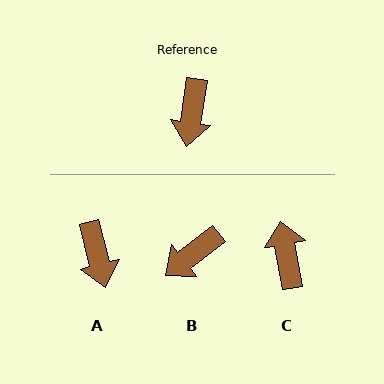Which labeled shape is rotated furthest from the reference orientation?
C, about 162 degrees away.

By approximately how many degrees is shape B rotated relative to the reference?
Approximately 44 degrees clockwise.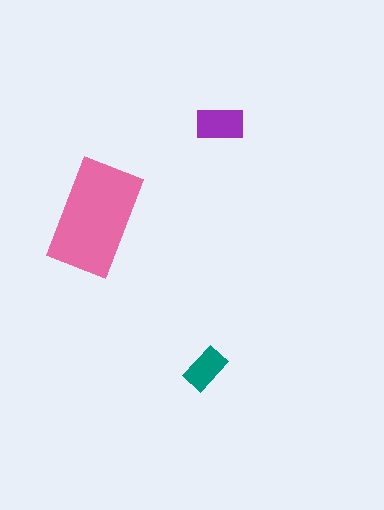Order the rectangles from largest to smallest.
the pink one, the purple one, the teal one.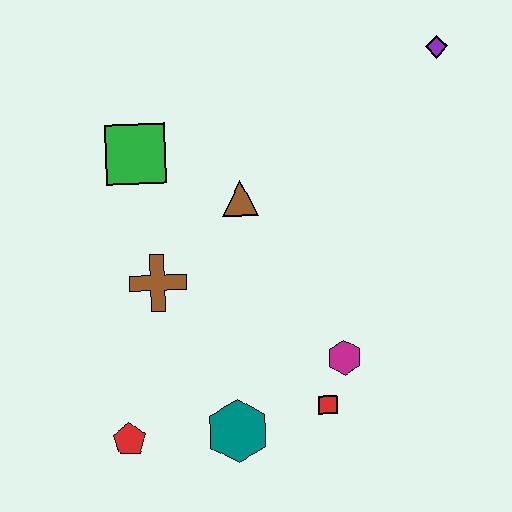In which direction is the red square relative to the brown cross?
The red square is to the right of the brown cross.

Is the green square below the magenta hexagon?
No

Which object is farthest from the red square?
The purple diamond is farthest from the red square.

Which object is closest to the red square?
The magenta hexagon is closest to the red square.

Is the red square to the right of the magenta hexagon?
No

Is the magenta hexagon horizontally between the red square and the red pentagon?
No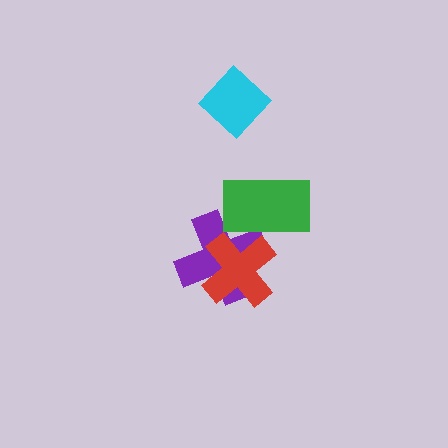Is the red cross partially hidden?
Yes, it is partially covered by another shape.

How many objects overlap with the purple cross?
2 objects overlap with the purple cross.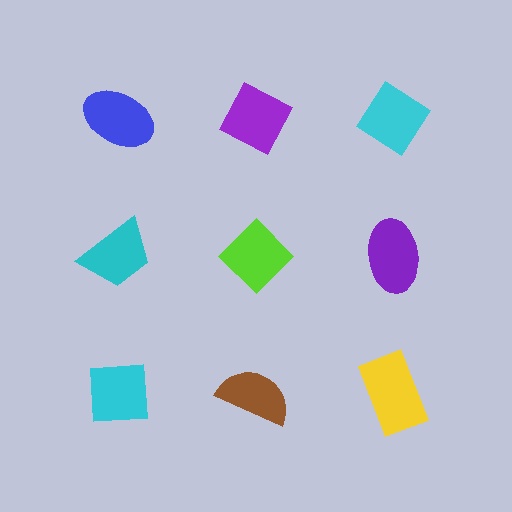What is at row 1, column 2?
A purple diamond.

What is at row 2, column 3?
A purple ellipse.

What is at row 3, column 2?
A brown semicircle.